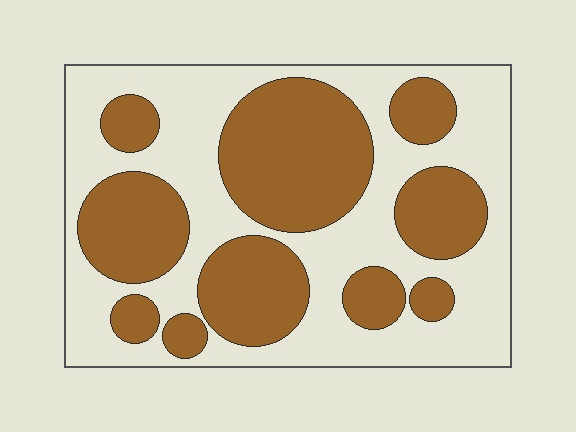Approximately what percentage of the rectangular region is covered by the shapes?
Approximately 45%.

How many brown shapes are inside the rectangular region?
10.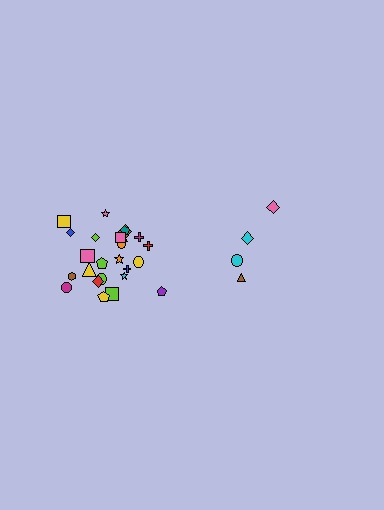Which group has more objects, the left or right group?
The left group.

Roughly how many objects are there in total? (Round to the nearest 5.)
Roughly 30 objects in total.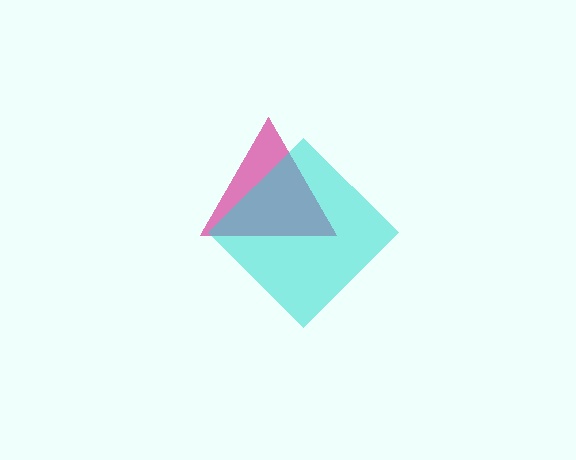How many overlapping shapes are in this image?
There are 2 overlapping shapes in the image.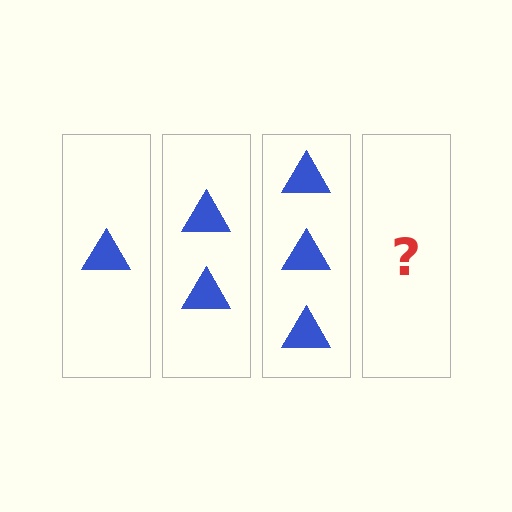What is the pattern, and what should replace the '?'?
The pattern is that each step adds one more triangle. The '?' should be 4 triangles.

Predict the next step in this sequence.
The next step is 4 triangles.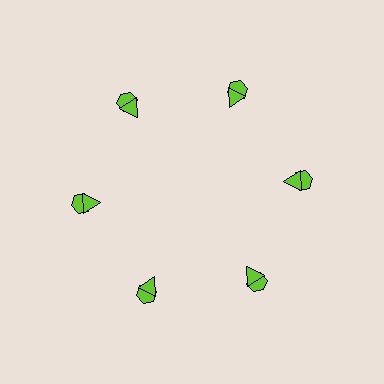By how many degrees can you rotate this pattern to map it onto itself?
The pattern maps onto itself every 60 degrees of rotation.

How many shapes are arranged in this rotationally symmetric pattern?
There are 12 shapes, arranged in 6 groups of 2.